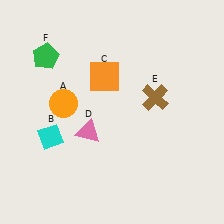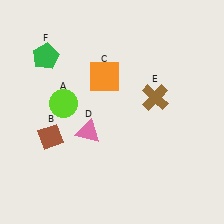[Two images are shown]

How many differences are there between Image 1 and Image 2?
There are 2 differences between the two images.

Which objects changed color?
A changed from orange to lime. B changed from cyan to brown.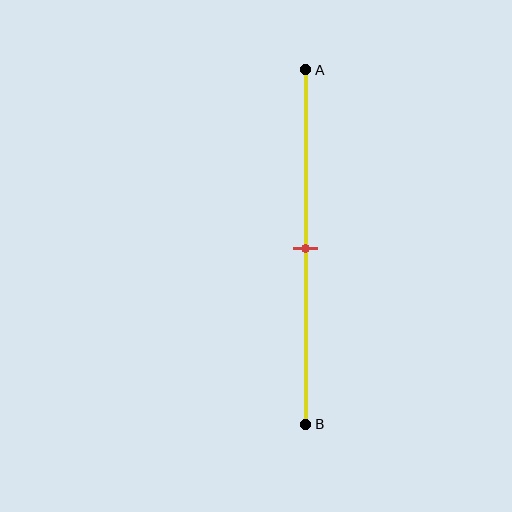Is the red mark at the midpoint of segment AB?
Yes, the mark is approximately at the midpoint.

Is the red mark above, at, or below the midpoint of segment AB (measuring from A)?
The red mark is approximately at the midpoint of segment AB.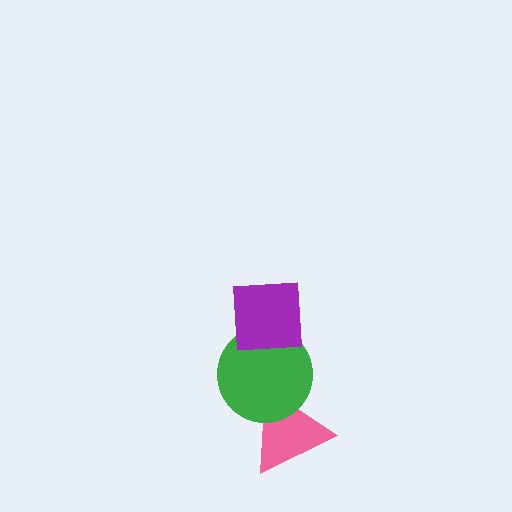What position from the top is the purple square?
The purple square is 1st from the top.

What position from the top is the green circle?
The green circle is 2nd from the top.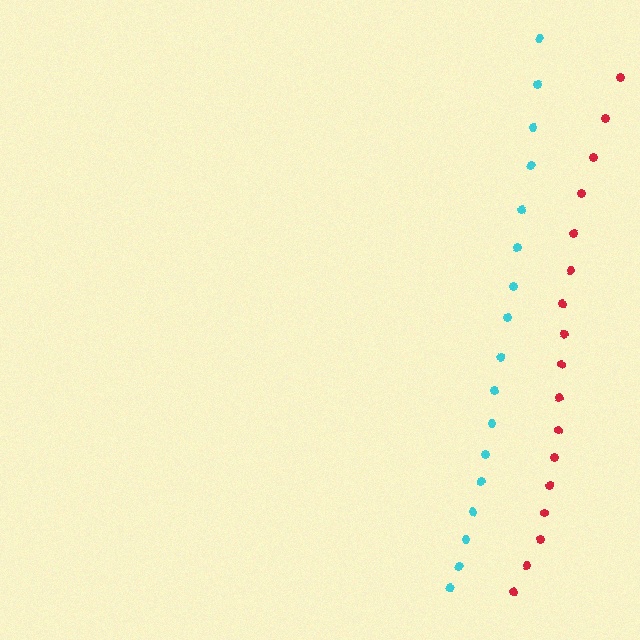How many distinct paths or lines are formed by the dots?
There are 2 distinct paths.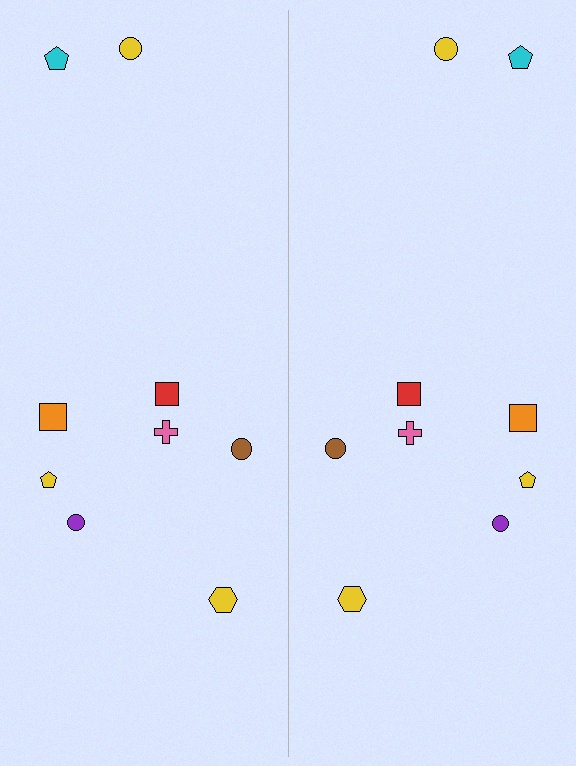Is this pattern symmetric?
Yes, this pattern has bilateral (reflection) symmetry.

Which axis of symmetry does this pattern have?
The pattern has a vertical axis of symmetry running through the center of the image.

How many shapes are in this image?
There are 18 shapes in this image.